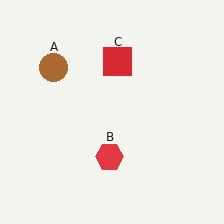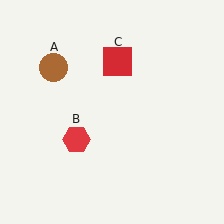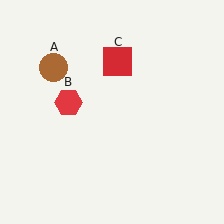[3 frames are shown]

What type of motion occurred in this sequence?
The red hexagon (object B) rotated clockwise around the center of the scene.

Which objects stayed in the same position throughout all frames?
Brown circle (object A) and red square (object C) remained stationary.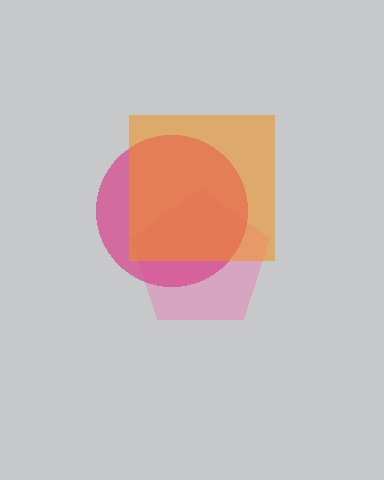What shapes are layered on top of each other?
The layered shapes are: a pink pentagon, a magenta circle, an orange square.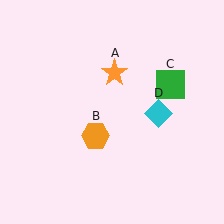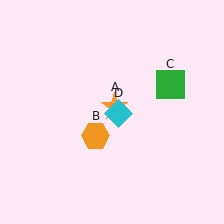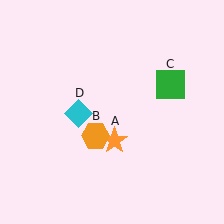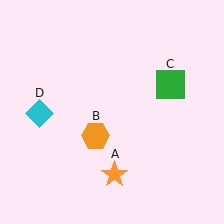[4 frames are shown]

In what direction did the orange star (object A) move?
The orange star (object A) moved down.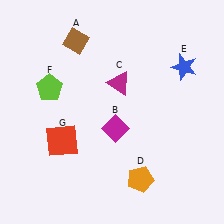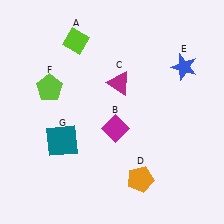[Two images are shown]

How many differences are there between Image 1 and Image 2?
There are 2 differences between the two images.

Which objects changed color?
A changed from brown to lime. G changed from red to teal.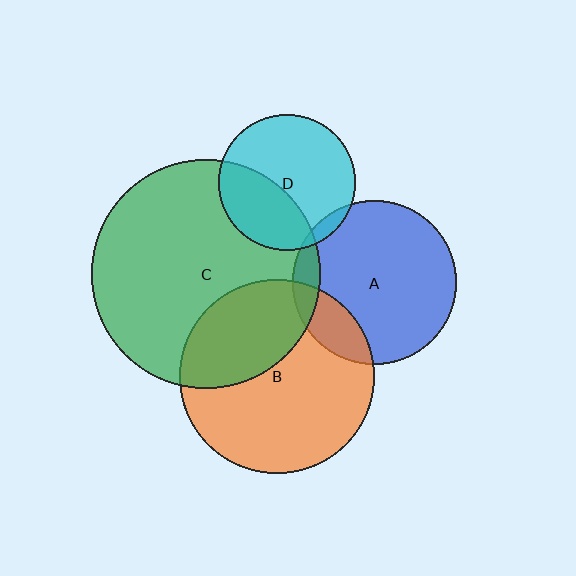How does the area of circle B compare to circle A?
Approximately 1.4 times.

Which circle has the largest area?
Circle C (green).